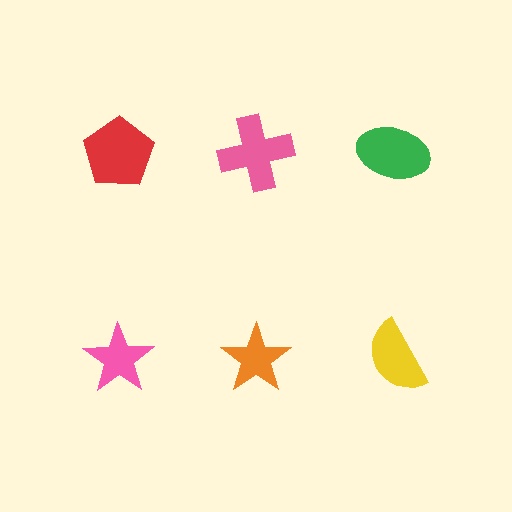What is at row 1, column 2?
A pink cross.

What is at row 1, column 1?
A red pentagon.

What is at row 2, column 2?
An orange star.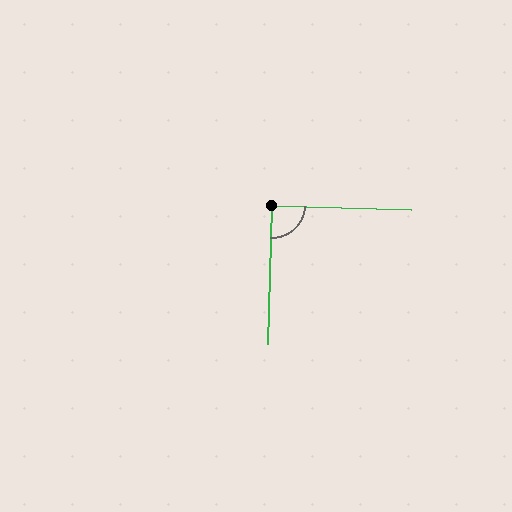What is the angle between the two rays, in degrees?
Approximately 90 degrees.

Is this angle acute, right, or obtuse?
It is approximately a right angle.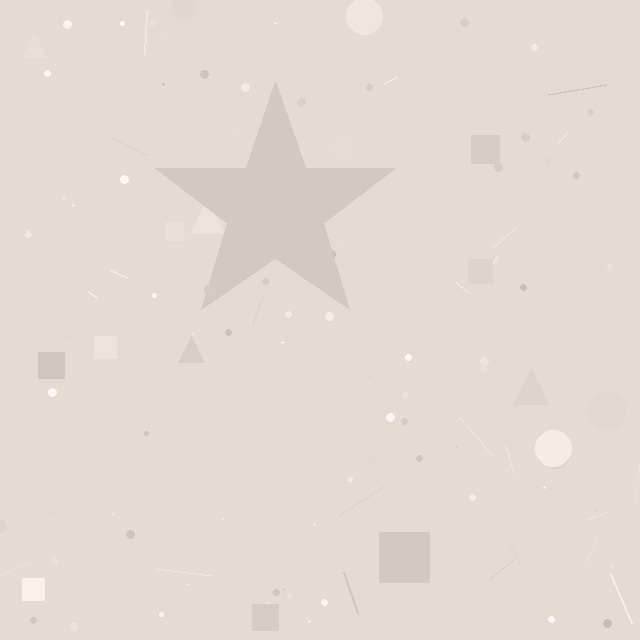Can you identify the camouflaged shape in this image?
The camouflaged shape is a star.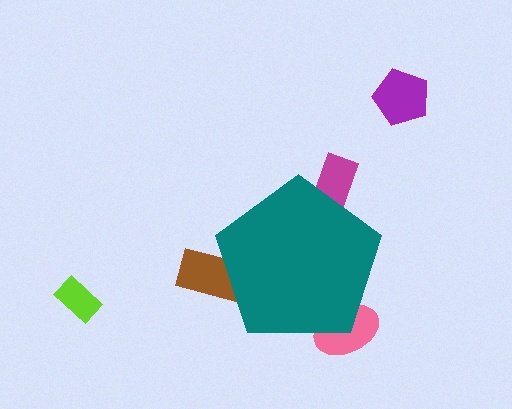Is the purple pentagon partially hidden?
No, the purple pentagon is fully visible.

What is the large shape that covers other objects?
A teal pentagon.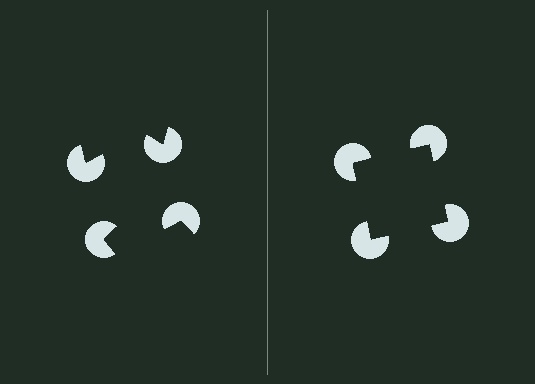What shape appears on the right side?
An illusory square.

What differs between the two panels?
The pac-man discs are positioned identically on both sides; only the wedge orientations differ. On the right they align to a square; on the left they are misaligned.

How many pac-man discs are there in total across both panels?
8 — 4 on each side.